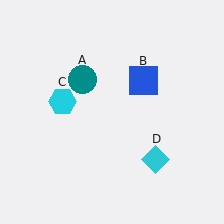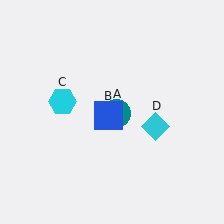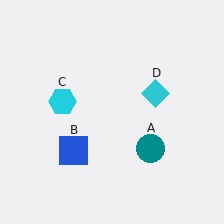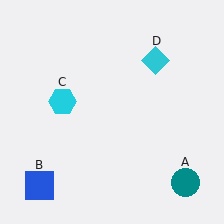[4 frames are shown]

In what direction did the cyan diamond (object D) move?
The cyan diamond (object D) moved up.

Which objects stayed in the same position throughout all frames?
Cyan hexagon (object C) remained stationary.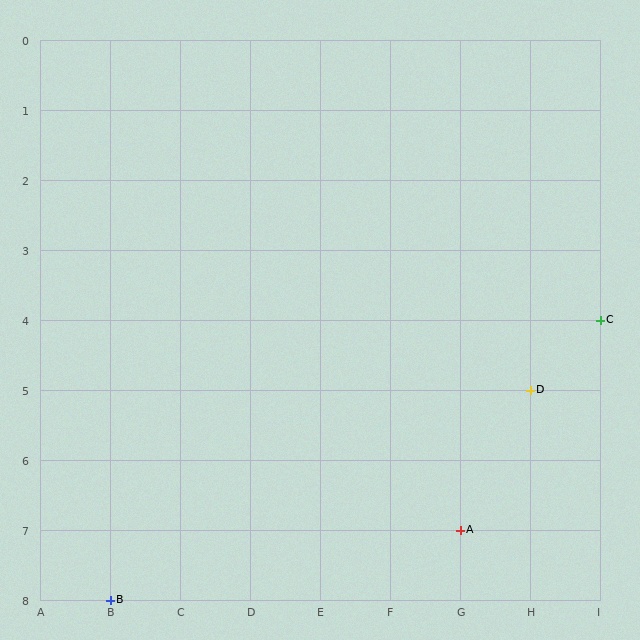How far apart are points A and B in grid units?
Points A and B are 5 columns and 1 row apart (about 5.1 grid units diagonally).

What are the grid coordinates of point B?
Point B is at grid coordinates (B, 8).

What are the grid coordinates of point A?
Point A is at grid coordinates (G, 7).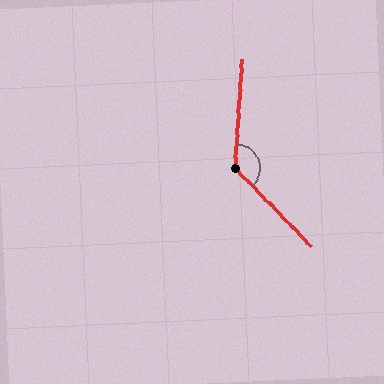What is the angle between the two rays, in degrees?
Approximately 132 degrees.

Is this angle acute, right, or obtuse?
It is obtuse.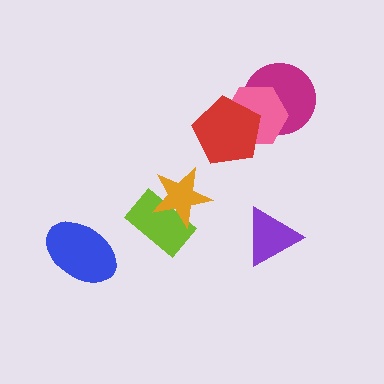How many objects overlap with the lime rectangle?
1 object overlaps with the lime rectangle.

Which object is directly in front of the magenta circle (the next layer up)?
The pink hexagon is directly in front of the magenta circle.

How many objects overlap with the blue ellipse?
0 objects overlap with the blue ellipse.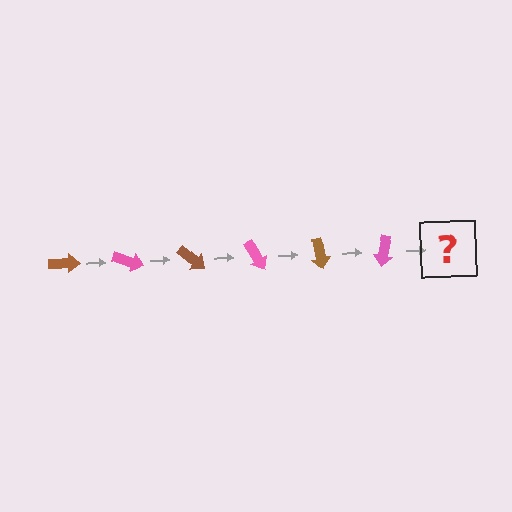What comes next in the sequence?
The next element should be a brown arrow, rotated 120 degrees from the start.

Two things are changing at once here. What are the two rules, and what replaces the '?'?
The two rules are that it rotates 20 degrees each step and the color cycles through brown and pink. The '?' should be a brown arrow, rotated 120 degrees from the start.